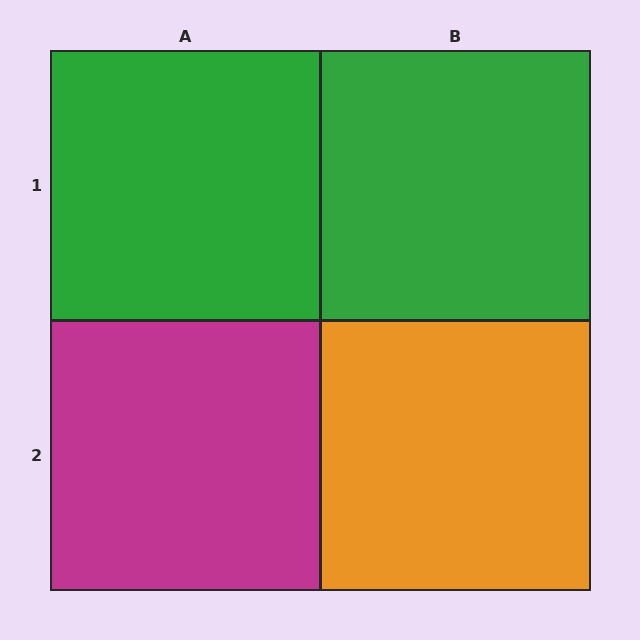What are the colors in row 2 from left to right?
Magenta, orange.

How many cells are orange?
1 cell is orange.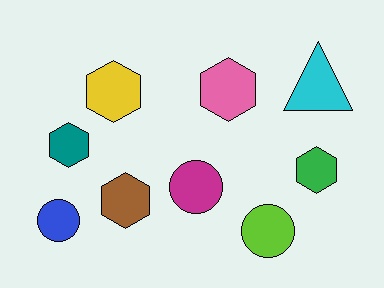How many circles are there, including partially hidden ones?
There are 3 circles.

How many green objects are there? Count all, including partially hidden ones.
There is 1 green object.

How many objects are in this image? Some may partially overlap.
There are 9 objects.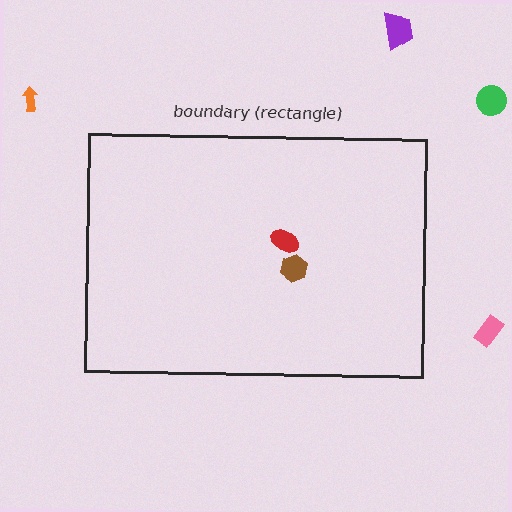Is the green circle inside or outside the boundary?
Outside.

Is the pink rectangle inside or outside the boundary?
Outside.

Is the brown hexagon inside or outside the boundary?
Inside.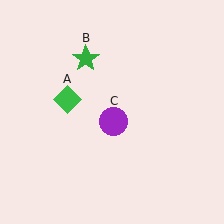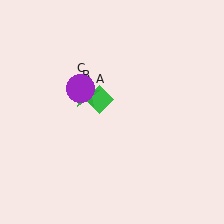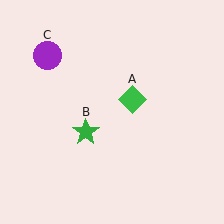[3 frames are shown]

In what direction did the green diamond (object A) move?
The green diamond (object A) moved right.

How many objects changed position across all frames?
3 objects changed position: green diamond (object A), green star (object B), purple circle (object C).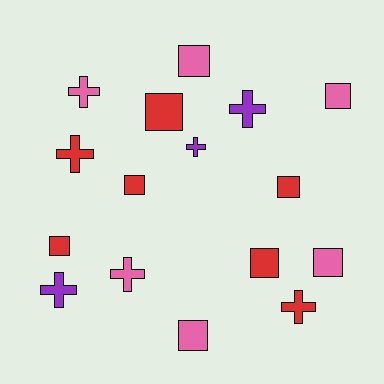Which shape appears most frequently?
Square, with 9 objects.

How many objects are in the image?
There are 16 objects.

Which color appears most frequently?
Red, with 7 objects.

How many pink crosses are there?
There are 2 pink crosses.